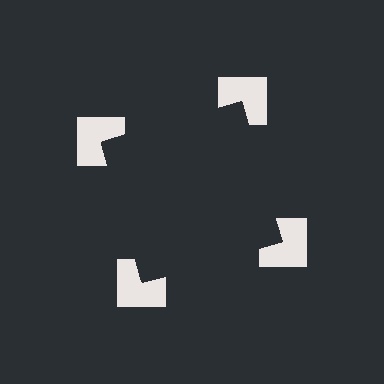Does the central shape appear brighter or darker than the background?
It typically appears slightly darker than the background, even though no actual brightness change is drawn.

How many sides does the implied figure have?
4 sides.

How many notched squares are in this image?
There are 4 — one at each vertex of the illusory square.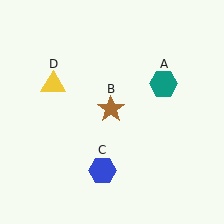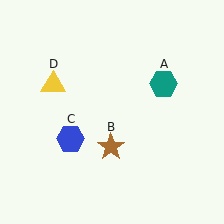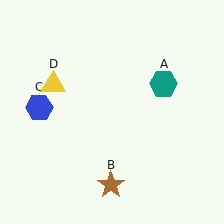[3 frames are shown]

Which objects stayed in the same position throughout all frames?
Teal hexagon (object A) and yellow triangle (object D) remained stationary.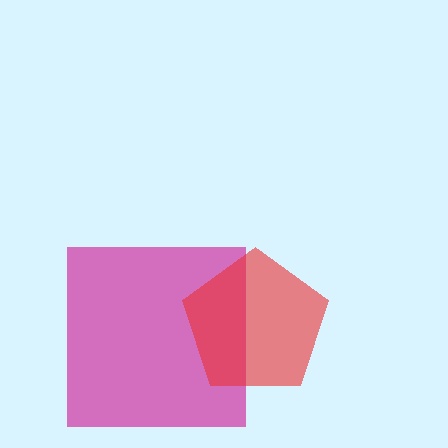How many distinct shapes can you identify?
There are 2 distinct shapes: a magenta square, a red pentagon.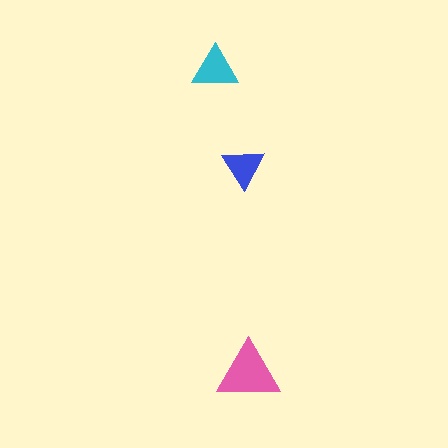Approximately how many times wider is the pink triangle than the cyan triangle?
About 1.5 times wider.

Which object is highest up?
The cyan triangle is topmost.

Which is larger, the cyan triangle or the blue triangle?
The cyan one.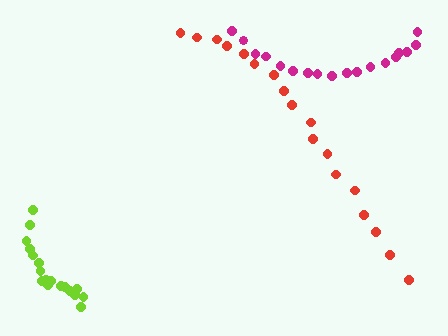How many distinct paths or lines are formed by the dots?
There are 3 distinct paths.